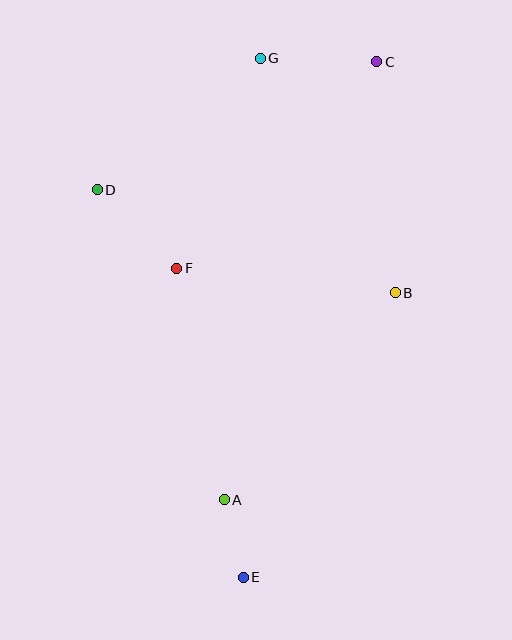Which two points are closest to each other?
Points A and E are closest to each other.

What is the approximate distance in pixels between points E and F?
The distance between E and F is approximately 316 pixels.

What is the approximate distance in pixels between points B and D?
The distance between B and D is approximately 315 pixels.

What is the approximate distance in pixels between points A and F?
The distance between A and F is approximately 236 pixels.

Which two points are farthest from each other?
Points C and E are farthest from each other.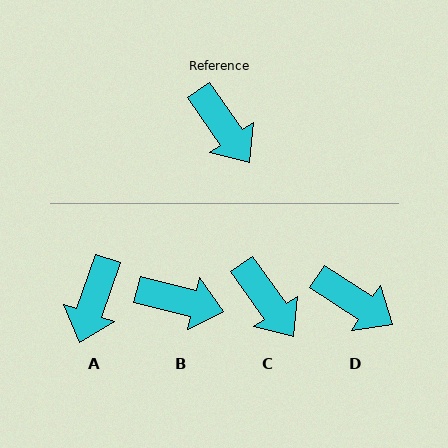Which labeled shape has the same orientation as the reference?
C.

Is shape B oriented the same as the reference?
No, it is off by about 41 degrees.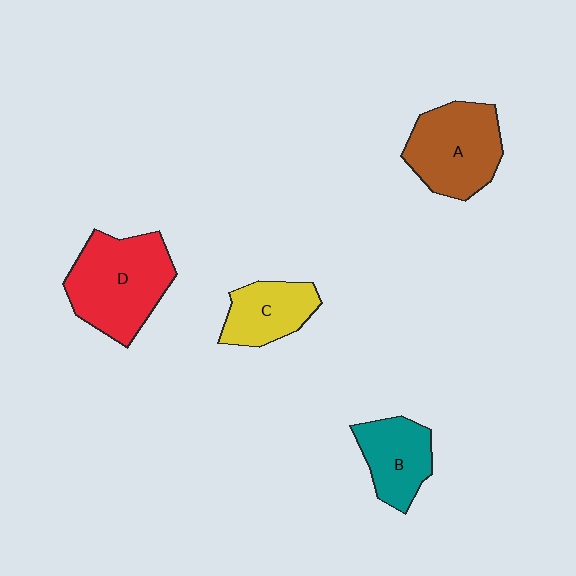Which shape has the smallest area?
Shape C (yellow).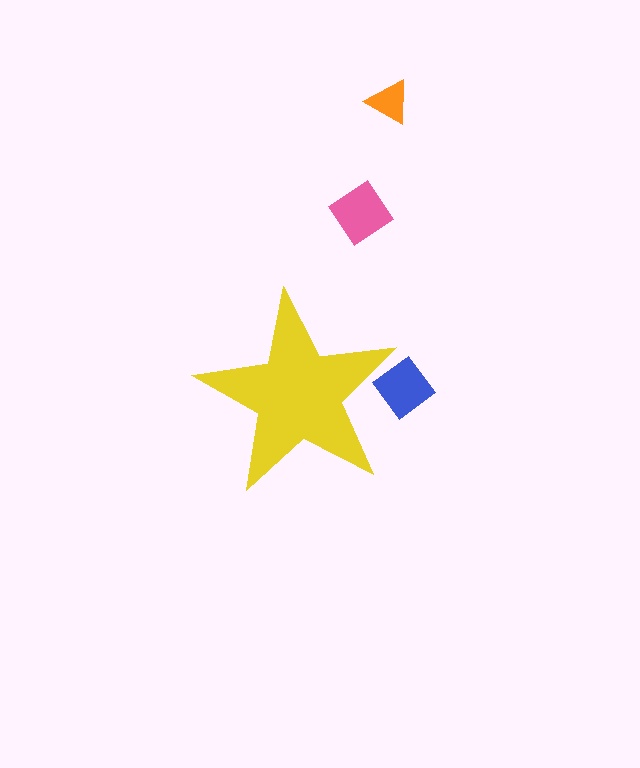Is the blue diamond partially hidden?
Yes, the blue diamond is partially hidden behind the yellow star.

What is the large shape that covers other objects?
A yellow star.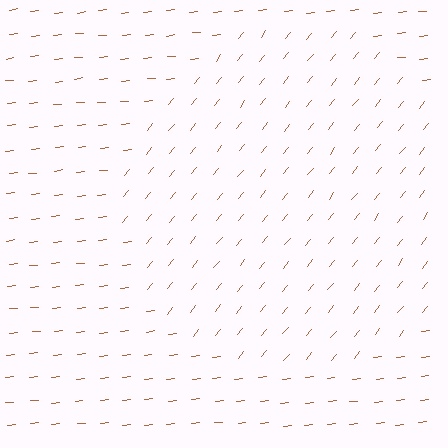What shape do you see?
I see a circle.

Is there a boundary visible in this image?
Yes, there is a texture boundary formed by a change in line orientation.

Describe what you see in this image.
The image is filled with small brown line segments. A circle region in the image has lines oriented differently from the surrounding lines, creating a visible texture boundary.